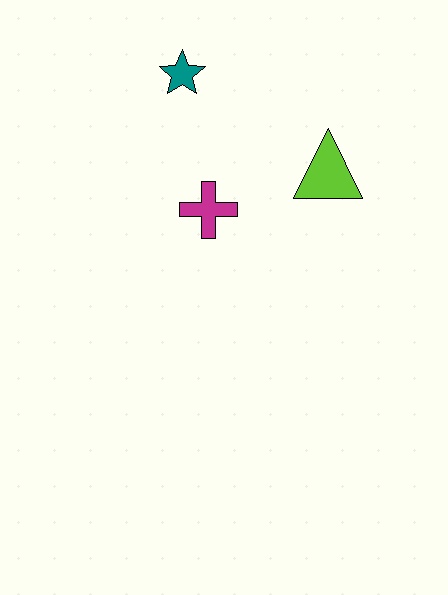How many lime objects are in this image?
There is 1 lime object.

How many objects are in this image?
There are 3 objects.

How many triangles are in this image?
There is 1 triangle.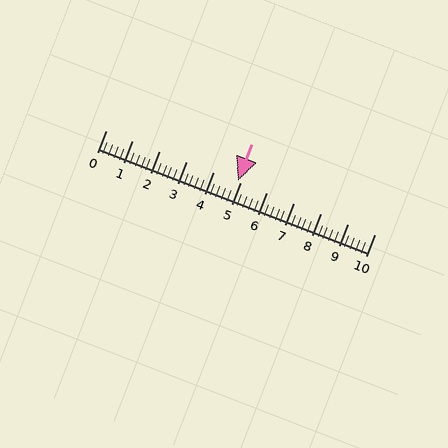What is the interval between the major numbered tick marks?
The major tick marks are spaced 1 units apart.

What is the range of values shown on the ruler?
The ruler shows values from 0 to 10.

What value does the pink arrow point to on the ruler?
The pink arrow points to approximately 4.9.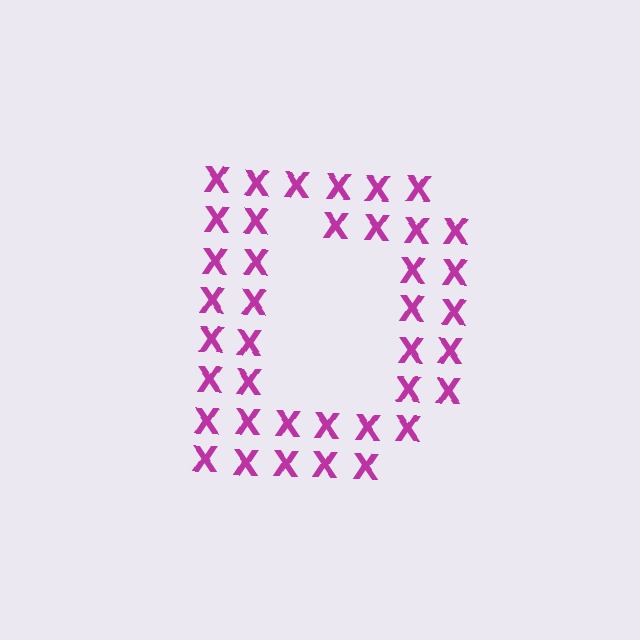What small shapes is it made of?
It is made of small letter X's.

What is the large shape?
The large shape is the letter D.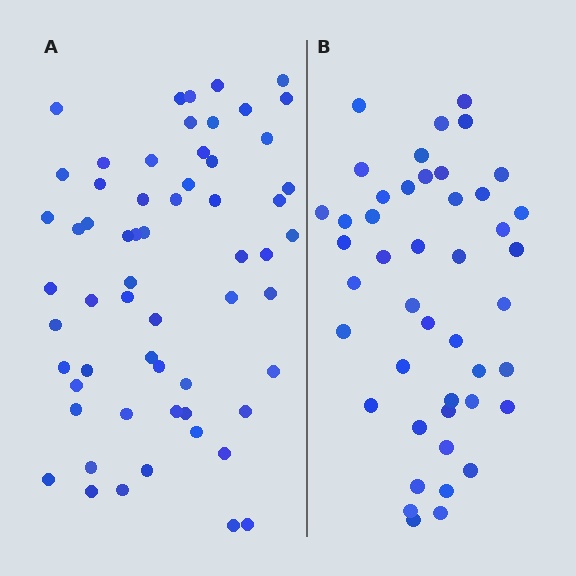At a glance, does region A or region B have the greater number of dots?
Region A (the left region) has more dots.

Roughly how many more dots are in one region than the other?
Region A has approximately 15 more dots than region B.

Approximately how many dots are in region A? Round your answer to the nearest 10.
About 60 dots.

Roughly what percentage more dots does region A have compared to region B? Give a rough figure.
About 35% more.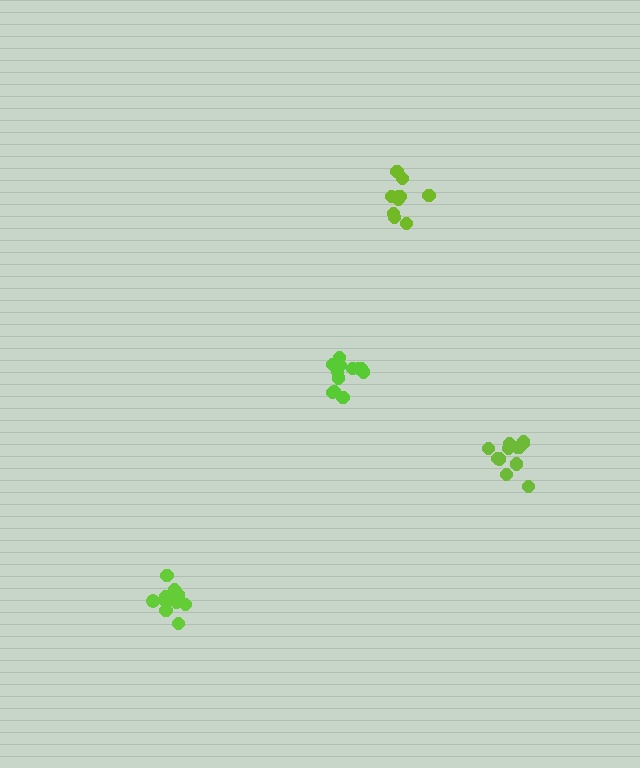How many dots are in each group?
Group 1: 10 dots, Group 2: 13 dots, Group 3: 12 dots, Group 4: 14 dots (49 total).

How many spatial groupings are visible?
There are 4 spatial groupings.